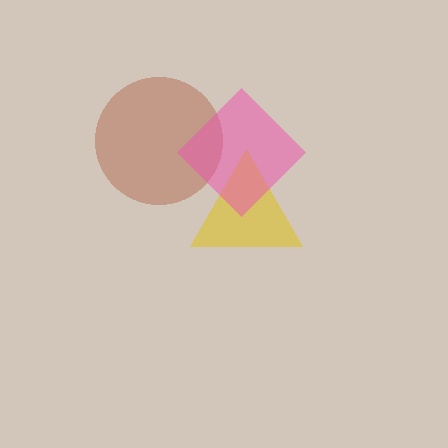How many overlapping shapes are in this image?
There are 3 overlapping shapes in the image.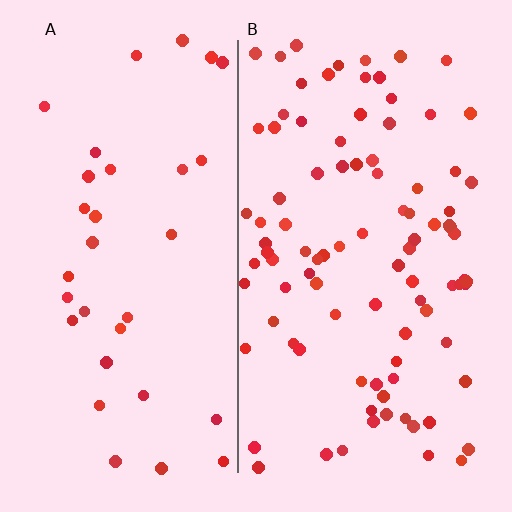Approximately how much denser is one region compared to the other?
Approximately 2.8× — region B over region A.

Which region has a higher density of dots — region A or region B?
B (the right).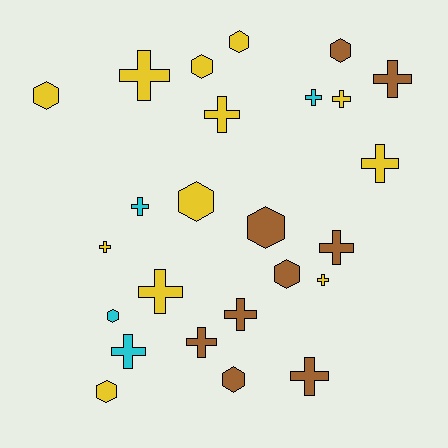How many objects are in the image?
There are 25 objects.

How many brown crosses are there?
There are 5 brown crosses.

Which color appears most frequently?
Yellow, with 12 objects.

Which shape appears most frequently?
Cross, with 15 objects.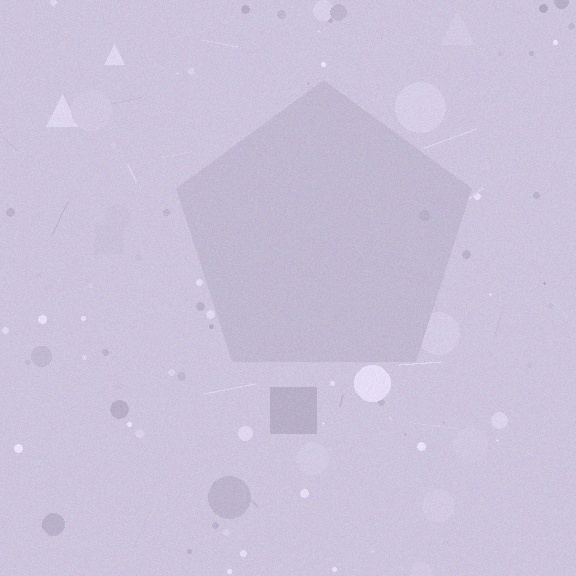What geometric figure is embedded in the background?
A pentagon is embedded in the background.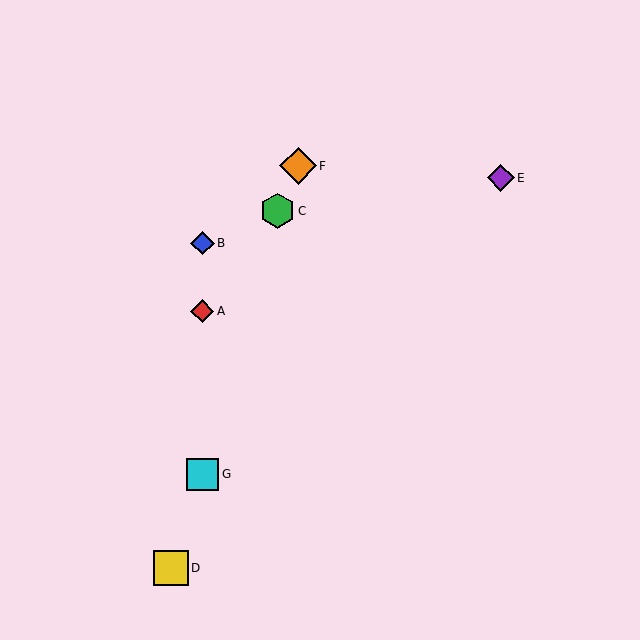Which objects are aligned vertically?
Objects A, B, G are aligned vertically.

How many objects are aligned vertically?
3 objects (A, B, G) are aligned vertically.